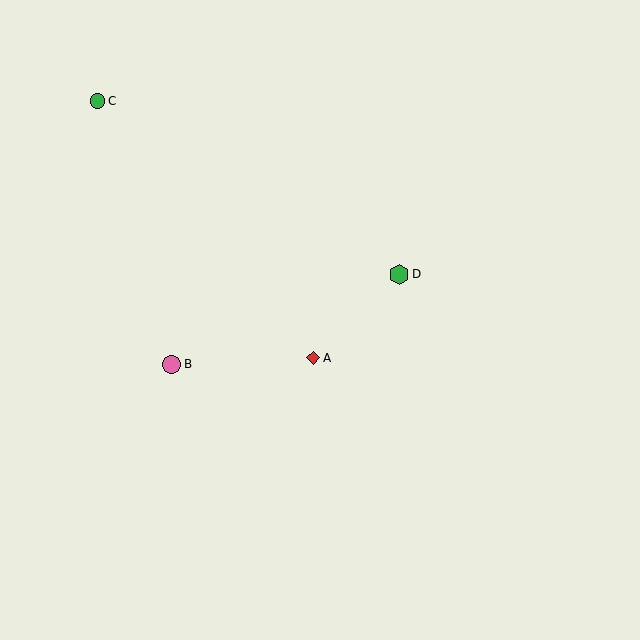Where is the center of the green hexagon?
The center of the green hexagon is at (399, 274).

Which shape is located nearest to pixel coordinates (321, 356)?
The red diamond (labeled A) at (313, 358) is nearest to that location.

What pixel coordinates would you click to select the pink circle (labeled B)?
Click at (172, 364) to select the pink circle B.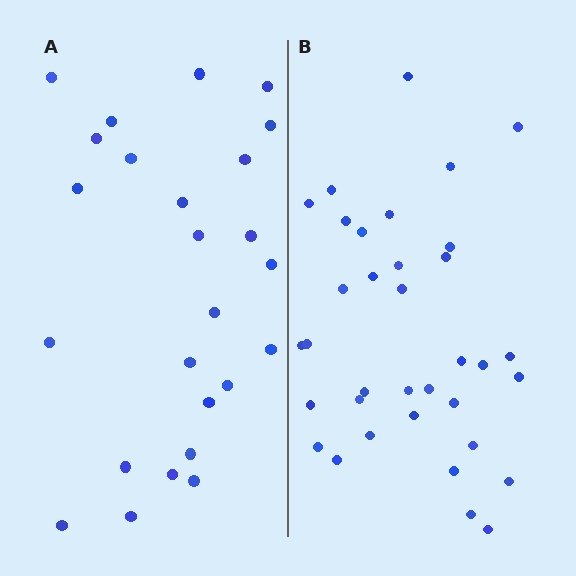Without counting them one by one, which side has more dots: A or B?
Region B (the right region) has more dots.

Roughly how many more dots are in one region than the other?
Region B has roughly 10 or so more dots than region A.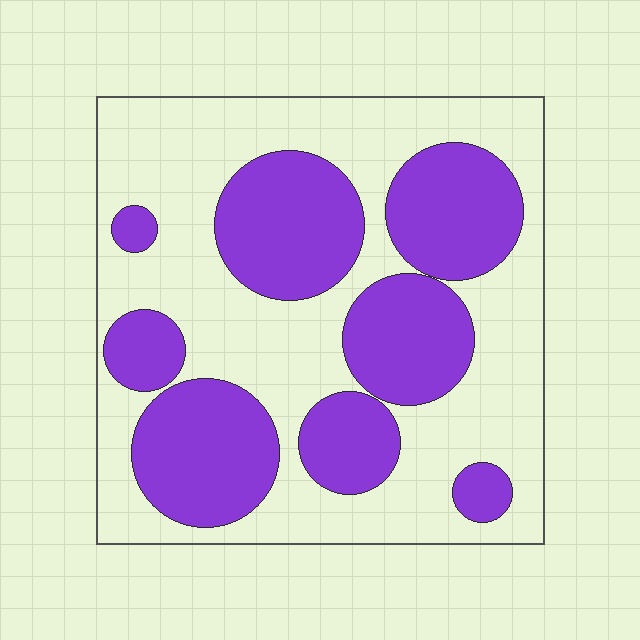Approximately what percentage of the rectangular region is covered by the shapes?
Approximately 40%.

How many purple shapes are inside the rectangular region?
8.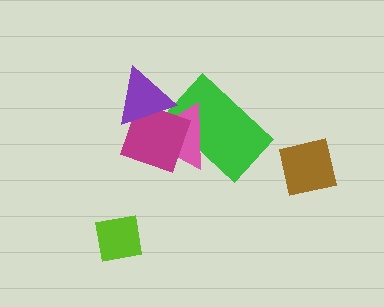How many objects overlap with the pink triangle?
3 objects overlap with the pink triangle.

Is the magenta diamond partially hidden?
Yes, it is partially covered by another shape.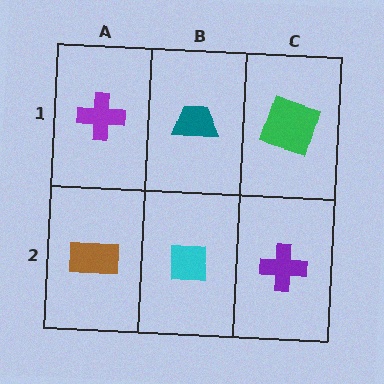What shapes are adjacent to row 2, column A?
A purple cross (row 1, column A), a cyan square (row 2, column B).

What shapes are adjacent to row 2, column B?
A teal trapezoid (row 1, column B), a brown rectangle (row 2, column A), a purple cross (row 2, column C).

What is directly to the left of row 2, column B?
A brown rectangle.